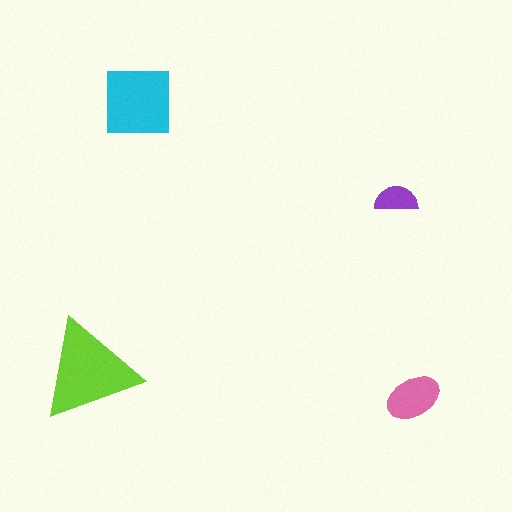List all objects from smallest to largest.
The purple semicircle, the pink ellipse, the cyan square, the lime triangle.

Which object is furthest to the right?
The pink ellipse is rightmost.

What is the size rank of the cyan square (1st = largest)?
2nd.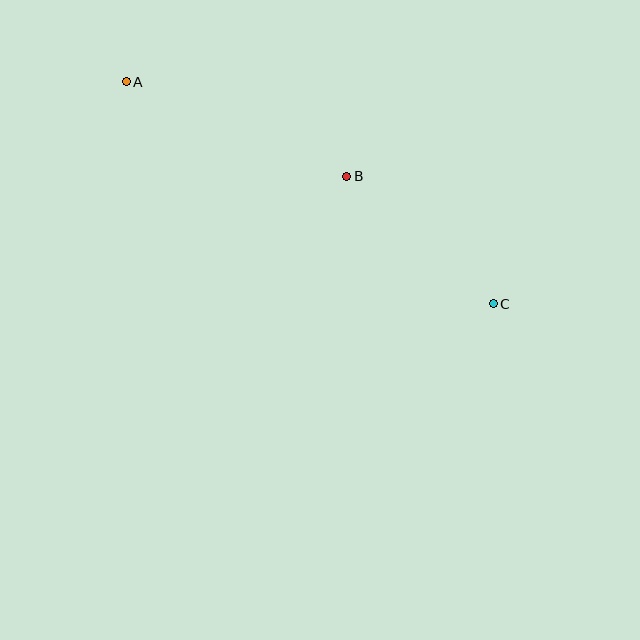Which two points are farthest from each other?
Points A and C are farthest from each other.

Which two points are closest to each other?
Points B and C are closest to each other.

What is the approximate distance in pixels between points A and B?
The distance between A and B is approximately 240 pixels.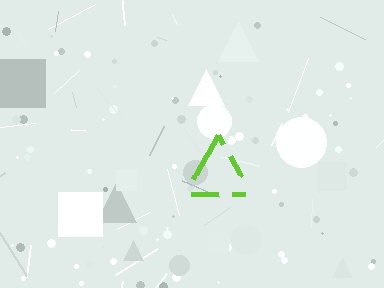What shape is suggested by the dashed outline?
The dashed outline suggests a triangle.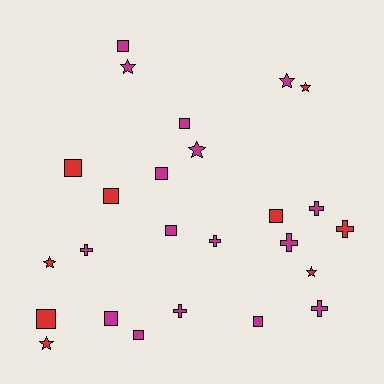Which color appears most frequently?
Magenta, with 16 objects.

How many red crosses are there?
There is 1 red cross.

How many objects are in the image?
There are 25 objects.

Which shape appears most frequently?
Square, with 11 objects.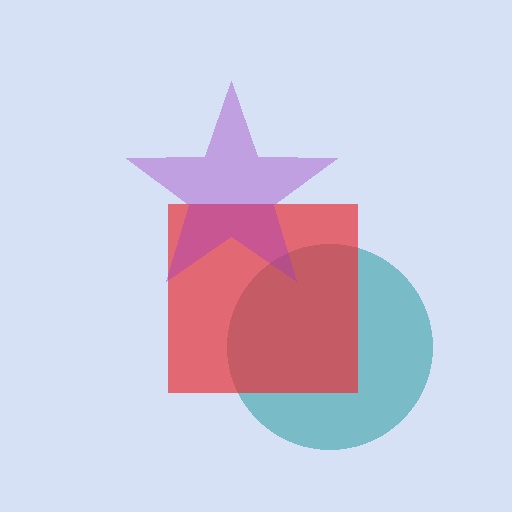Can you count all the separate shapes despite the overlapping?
Yes, there are 3 separate shapes.